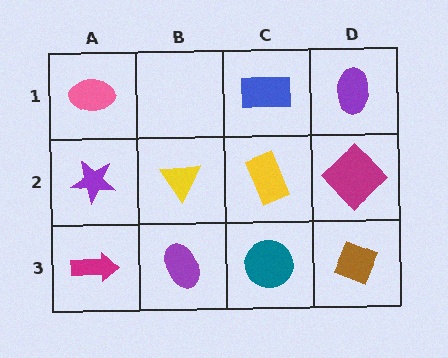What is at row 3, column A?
A magenta arrow.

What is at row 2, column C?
A yellow rectangle.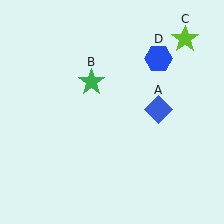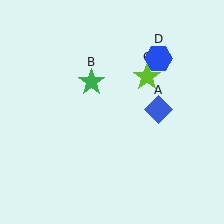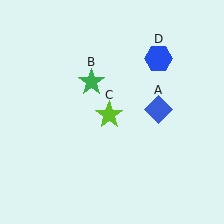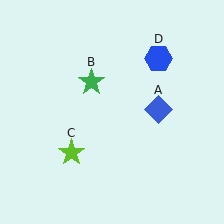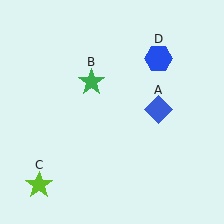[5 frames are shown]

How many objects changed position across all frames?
1 object changed position: lime star (object C).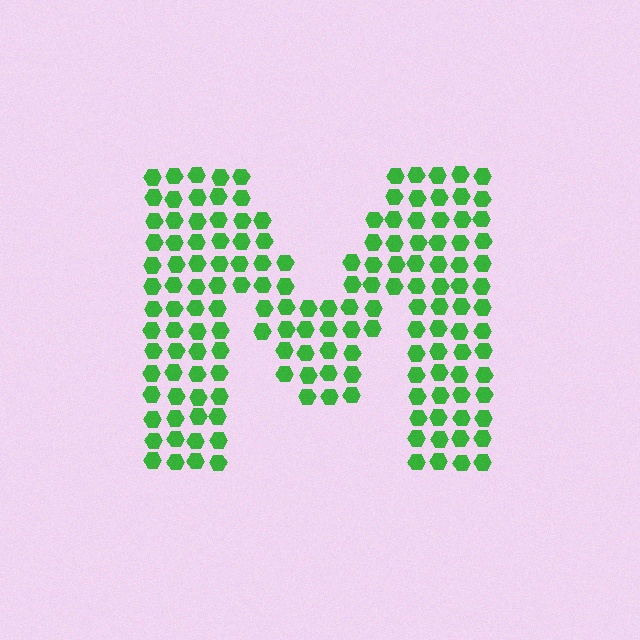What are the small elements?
The small elements are hexagons.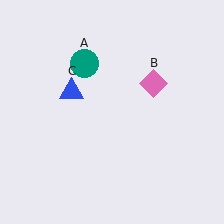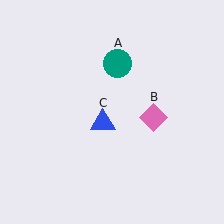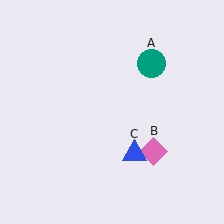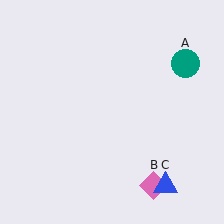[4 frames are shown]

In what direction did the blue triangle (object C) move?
The blue triangle (object C) moved down and to the right.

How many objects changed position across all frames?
3 objects changed position: teal circle (object A), pink diamond (object B), blue triangle (object C).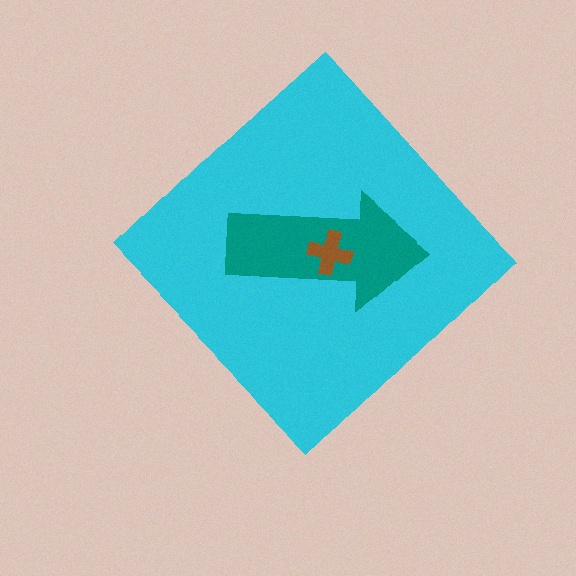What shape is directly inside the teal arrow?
The brown cross.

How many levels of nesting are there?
3.